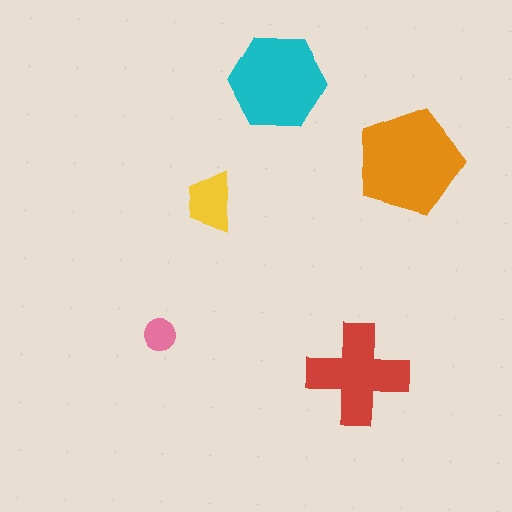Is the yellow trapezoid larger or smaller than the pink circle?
Larger.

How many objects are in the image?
There are 5 objects in the image.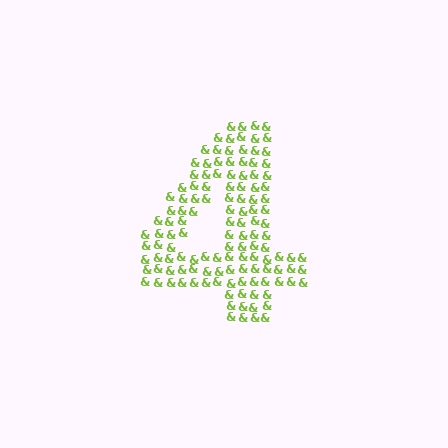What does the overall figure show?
The overall figure shows the digit 4.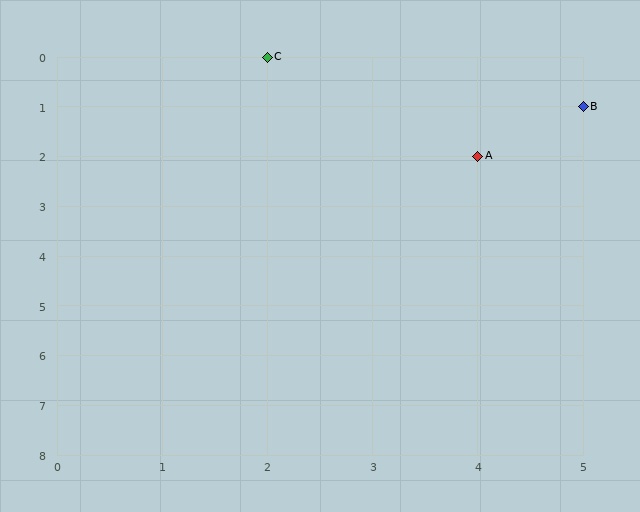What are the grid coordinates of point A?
Point A is at grid coordinates (4, 2).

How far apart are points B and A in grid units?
Points B and A are 1 column and 1 row apart (about 1.4 grid units diagonally).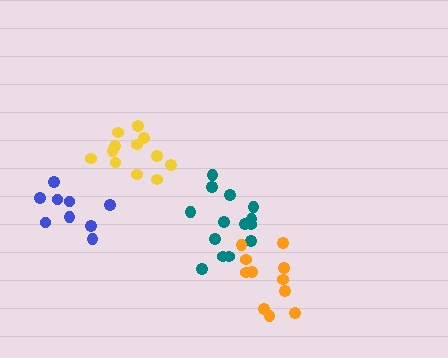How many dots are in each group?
Group 1: 14 dots, Group 2: 9 dots, Group 3: 11 dots, Group 4: 12 dots (46 total).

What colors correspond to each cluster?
The clusters are colored: teal, blue, orange, yellow.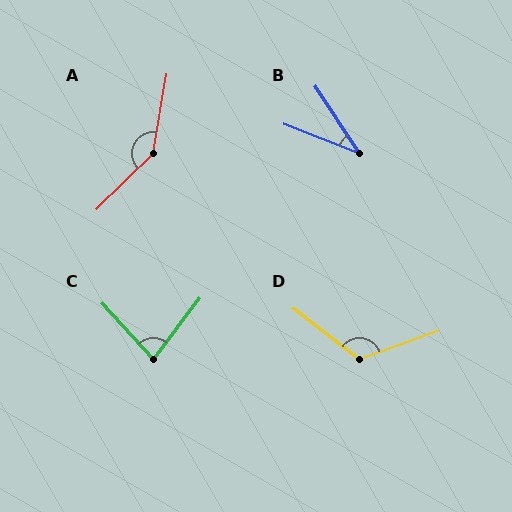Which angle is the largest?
A, at approximately 144 degrees.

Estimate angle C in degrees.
Approximately 80 degrees.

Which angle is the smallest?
B, at approximately 35 degrees.